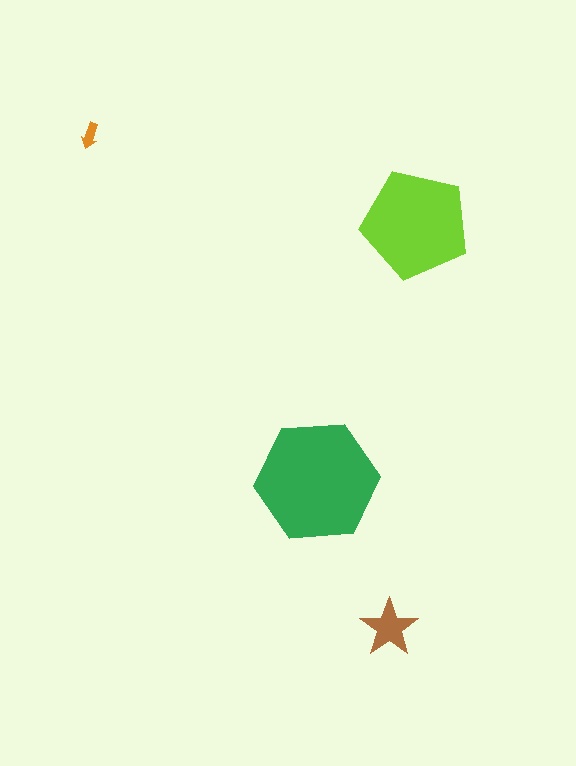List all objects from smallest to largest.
The orange arrow, the brown star, the lime pentagon, the green hexagon.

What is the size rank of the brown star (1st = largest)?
3rd.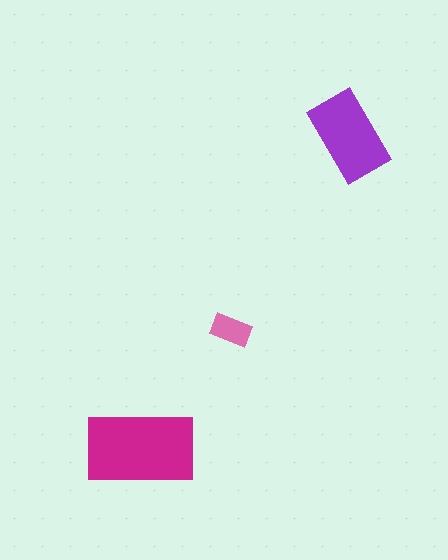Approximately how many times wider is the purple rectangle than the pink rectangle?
About 2 times wider.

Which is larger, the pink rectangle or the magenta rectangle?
The magenta one.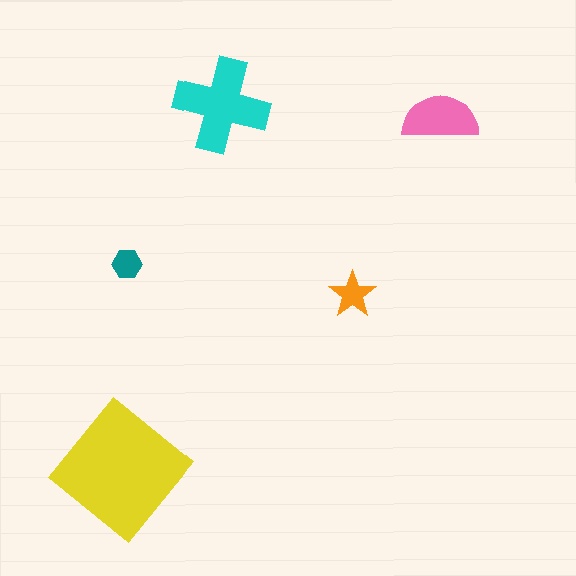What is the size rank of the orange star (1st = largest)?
4th.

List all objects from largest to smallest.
The yellow diamond, the cyan cross, the pink semicircle, the orange star, the teal hexagon.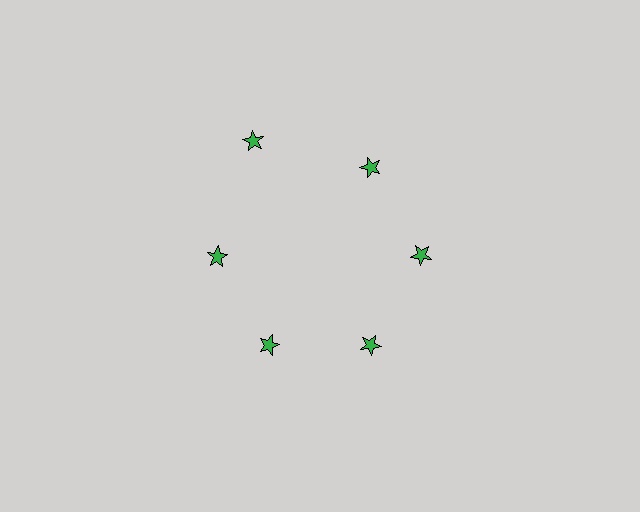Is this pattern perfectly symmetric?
No. The 6 green stars are arranged in a ring, but one element near the 11 o'clock position is pushed outward from the center, breaking the 6-fold rotational symmetry.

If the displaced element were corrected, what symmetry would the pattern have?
It would have 6-fold rotational symmetry — the pattern would map onto itself every 60 degrees.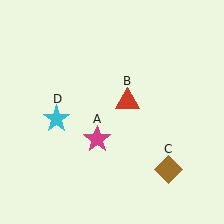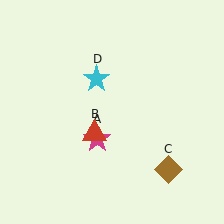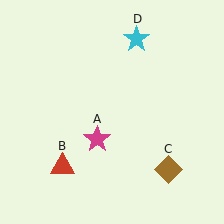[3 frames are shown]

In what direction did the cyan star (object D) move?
The cyan star (object D) moved up and to the right.